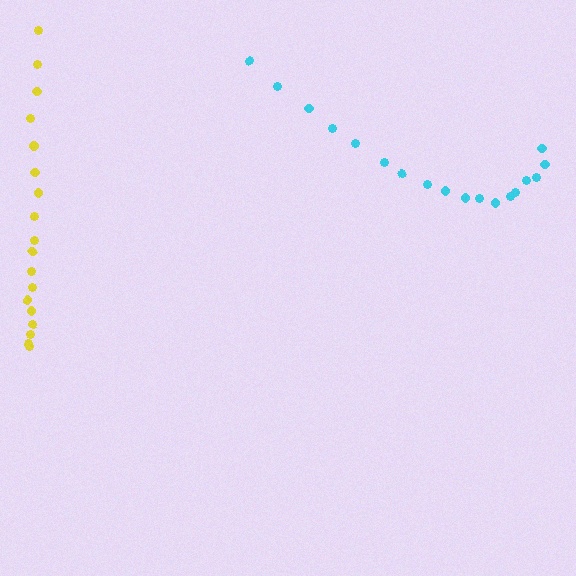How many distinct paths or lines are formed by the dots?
There are 2 distinct paths.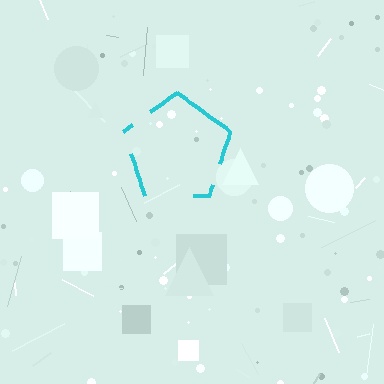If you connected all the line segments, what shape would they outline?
They would outline a pentagon.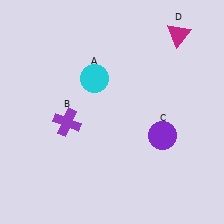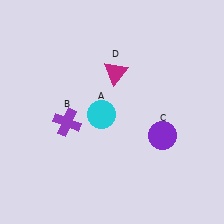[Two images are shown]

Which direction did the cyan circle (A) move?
The cyan circle (A) moved down.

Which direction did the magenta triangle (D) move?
The magenta triangle (D) moved left.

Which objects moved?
The objects that moved are: the cyan circle (A), the magenta triangle (D).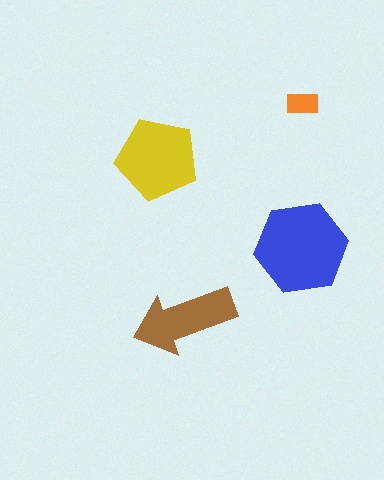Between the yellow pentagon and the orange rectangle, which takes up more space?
The yellow pentagon.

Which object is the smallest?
The orange rectangle.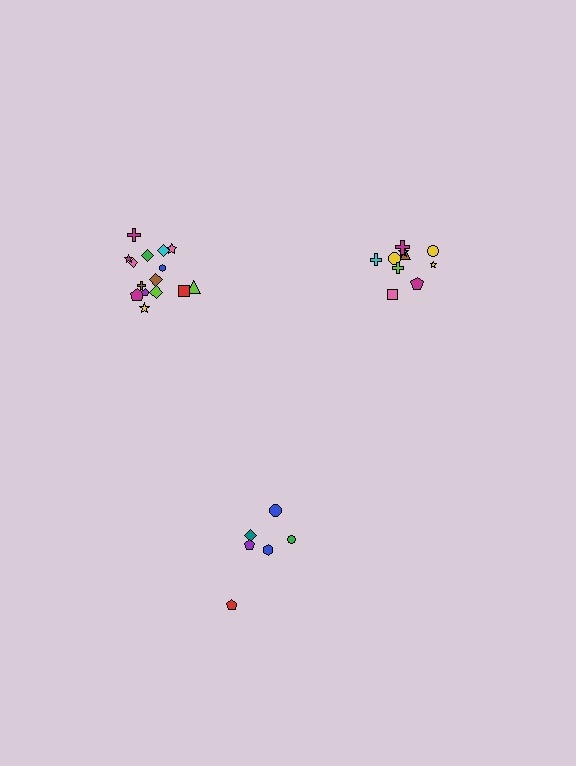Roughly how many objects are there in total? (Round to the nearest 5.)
Roughly 30 objects in total.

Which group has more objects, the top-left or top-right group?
The top-left group.